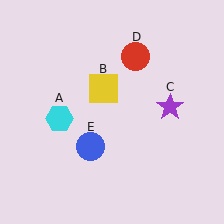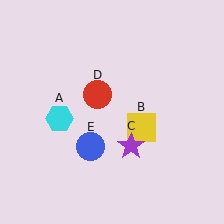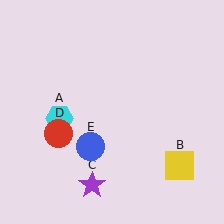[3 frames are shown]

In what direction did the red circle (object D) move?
The red circle (object D) moved down and to the left.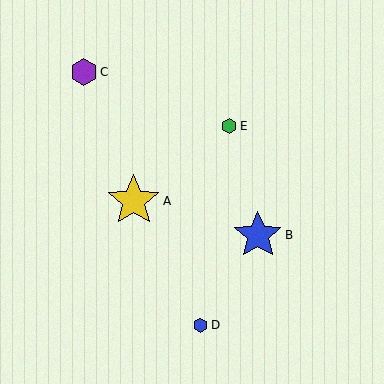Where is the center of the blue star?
The center of the blue star is at (258, 235).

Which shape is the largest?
The yellow star (labeled A) is the largest.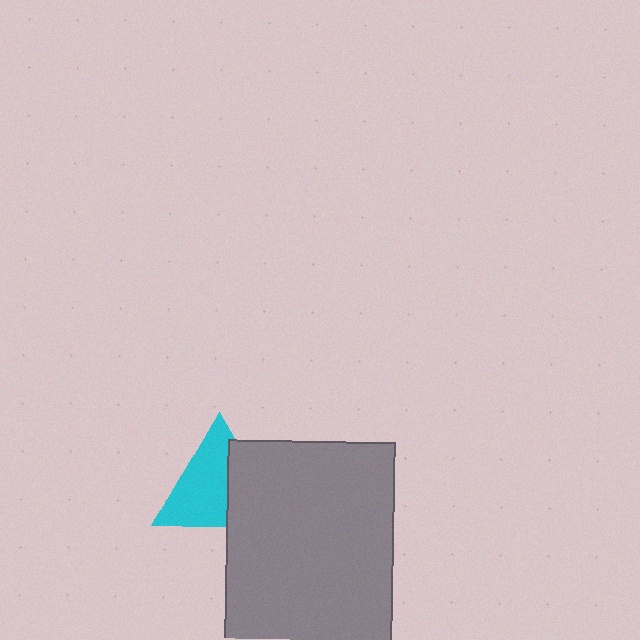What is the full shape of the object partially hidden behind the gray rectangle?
The partially hidden object is a cyan triangle.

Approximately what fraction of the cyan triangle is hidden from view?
Roughly 38% of the cyan triangle is hidden behind the gray rectangle.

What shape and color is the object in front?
The object in front is a gray rectangle.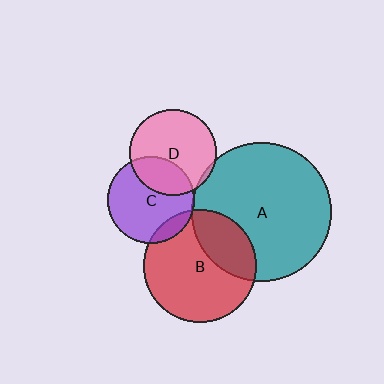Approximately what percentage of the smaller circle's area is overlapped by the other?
Approximately 30%.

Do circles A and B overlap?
Yes.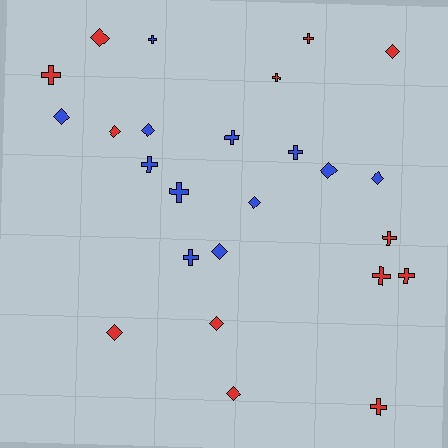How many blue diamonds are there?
There are 6 blue diamonds.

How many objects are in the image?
There are 25 objects.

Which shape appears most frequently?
Cross, with 13 objects.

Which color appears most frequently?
Red, with 13 objects.